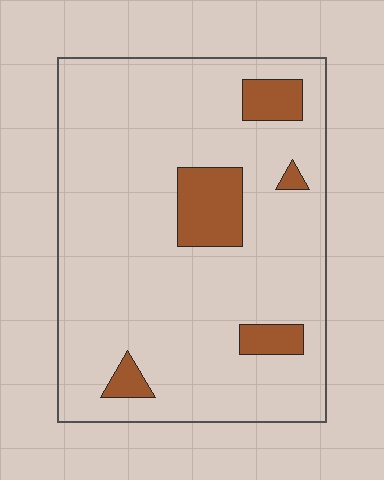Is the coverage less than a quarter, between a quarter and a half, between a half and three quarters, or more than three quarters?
Less than a quarter.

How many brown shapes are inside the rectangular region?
5.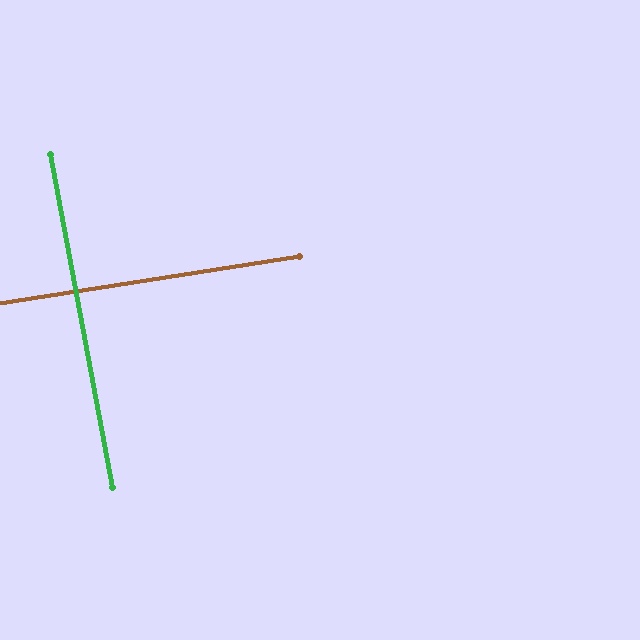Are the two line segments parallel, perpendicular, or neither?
Perpendicular — they meet at approximately 88°.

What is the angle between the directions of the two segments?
Approximately 88 degrees.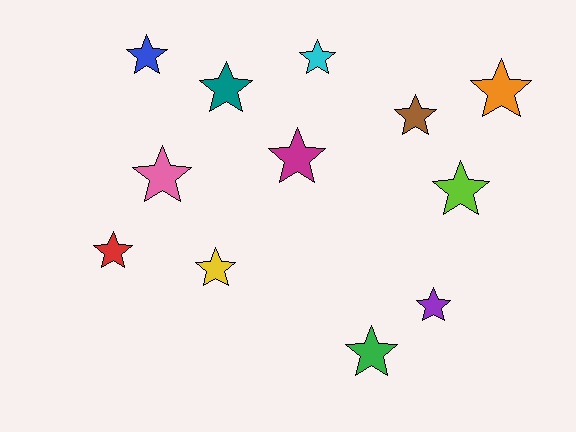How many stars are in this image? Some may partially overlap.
There are 12 stars.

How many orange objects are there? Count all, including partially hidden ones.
There is 1 orange object.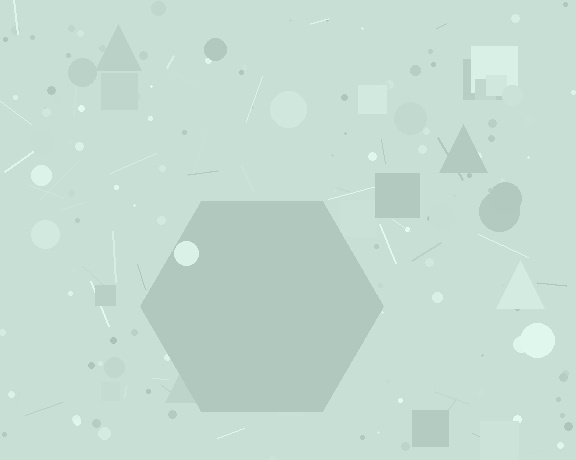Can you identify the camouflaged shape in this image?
The camouflaged shape is a hexagon.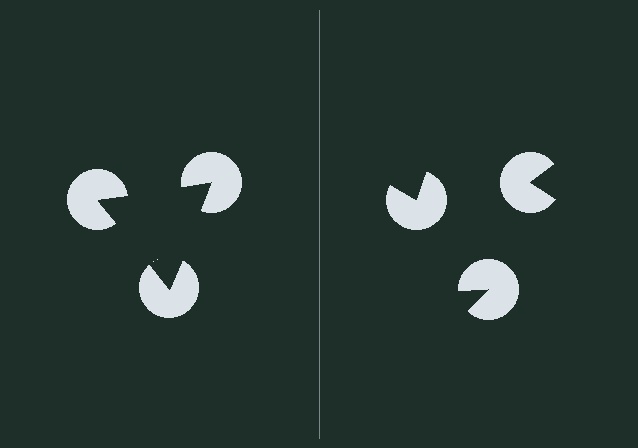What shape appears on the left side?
An illusory triangle.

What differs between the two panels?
The pac-man discs are positioned identically on both sides; only the wedge orientations differ. On the left they align to a triangle; on the right they are misaligned.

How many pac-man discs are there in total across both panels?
6 — 3 on each side.